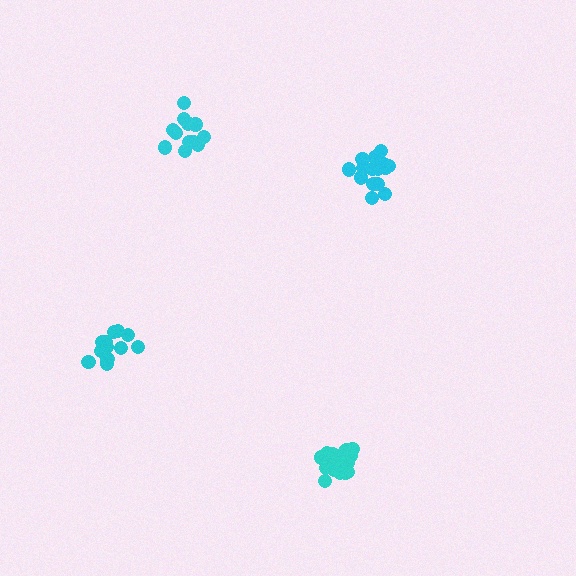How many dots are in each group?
Group 1: 12 dots, Group 2: 15 dots, Group 3: 18 dots, Group 4: 12 dots (57 total).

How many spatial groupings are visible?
There are 4 spatial groupings.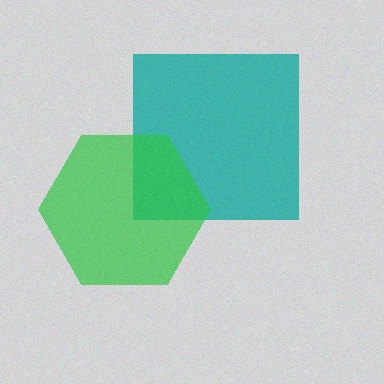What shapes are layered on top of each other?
The layered shapes are: a teal square, a green hexagon.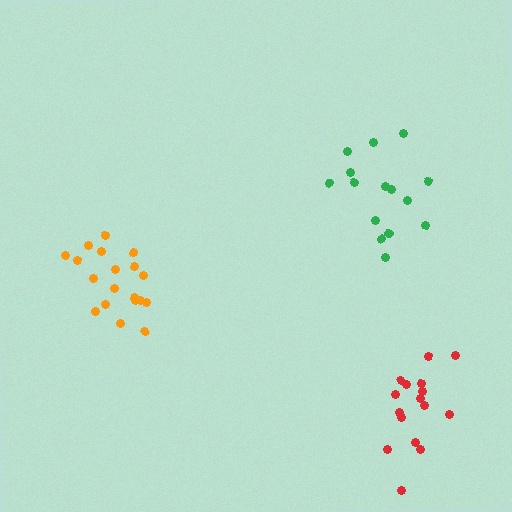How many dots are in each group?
Group 1: 16 dots, Group 2: 19 dots, Group 3: 15 dots (50 total).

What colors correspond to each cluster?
The clusters are colored: red, orange, green.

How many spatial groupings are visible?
There are 3 spatial groupings.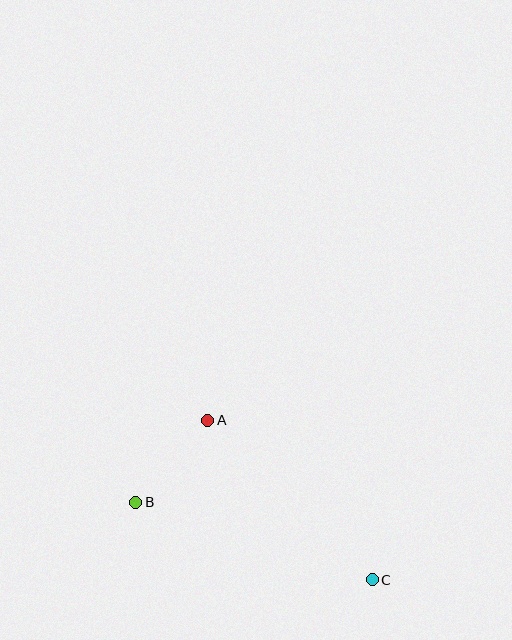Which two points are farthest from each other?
Points B and C are farthest from each other.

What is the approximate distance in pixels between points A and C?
The distance between A and C is approximately 229 pixels.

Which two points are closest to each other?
Points A and B are closest to each other.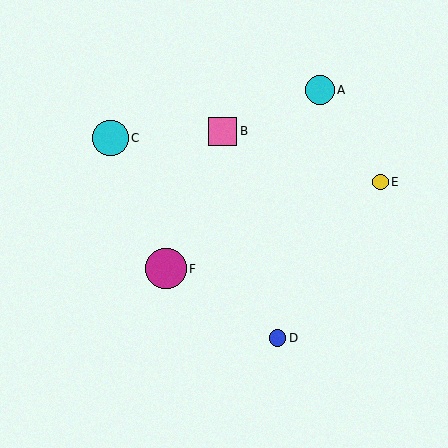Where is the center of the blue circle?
The center of the blue circle is at (277, 338).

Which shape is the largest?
The magenta circle (labeled F) is the largest.